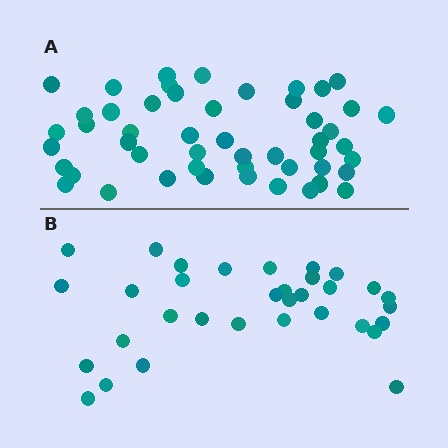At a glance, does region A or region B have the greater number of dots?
Region A (the top region) has more dots.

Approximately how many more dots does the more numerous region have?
Region A has approximately 15 more dots than region B.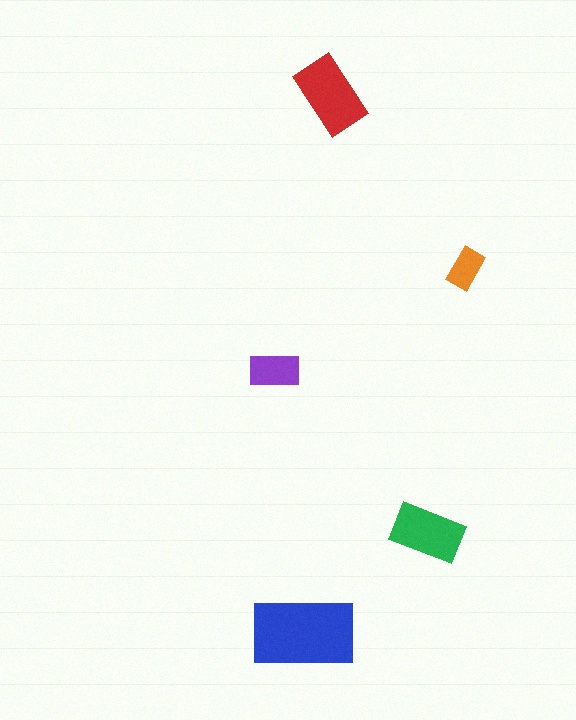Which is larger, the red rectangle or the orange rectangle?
The red one.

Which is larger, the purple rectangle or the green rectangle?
The green one.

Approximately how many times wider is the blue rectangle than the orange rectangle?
About 2.5 times wider.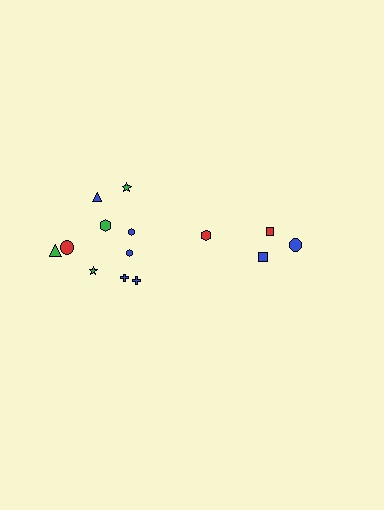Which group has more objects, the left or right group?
The left group.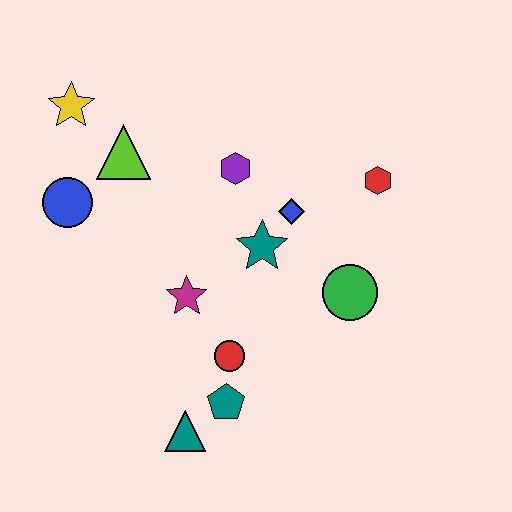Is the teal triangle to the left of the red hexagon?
Yes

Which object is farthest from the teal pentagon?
The yellow star is farthest from the teal pentagon.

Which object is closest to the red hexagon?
The blue diamond is closest to the red hexagon.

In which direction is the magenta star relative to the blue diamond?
The magenta star is to the left of the blue diamond.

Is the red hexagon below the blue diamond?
No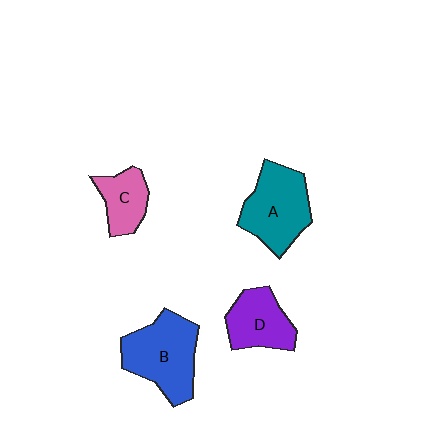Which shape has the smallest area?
Shape C (pink).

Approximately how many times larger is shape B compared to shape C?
Approximately 1.8 times.